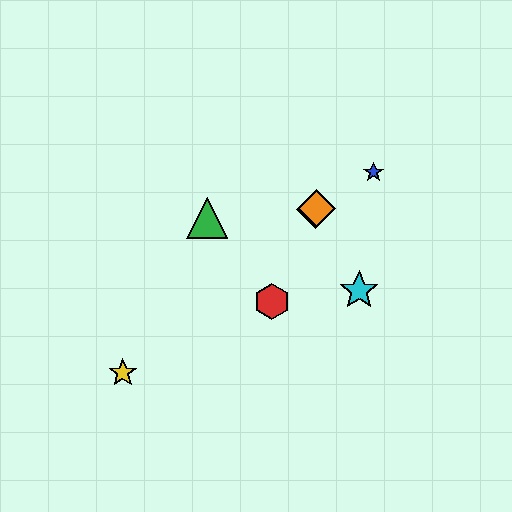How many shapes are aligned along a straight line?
3 shapes (the blue star, the purple diamond, the orange diamond) are aligned along a straight line.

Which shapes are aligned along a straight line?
The blue star, the purple diamond, the orange diamond are aligned along a straight line.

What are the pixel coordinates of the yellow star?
The yellow star is at (123, 373).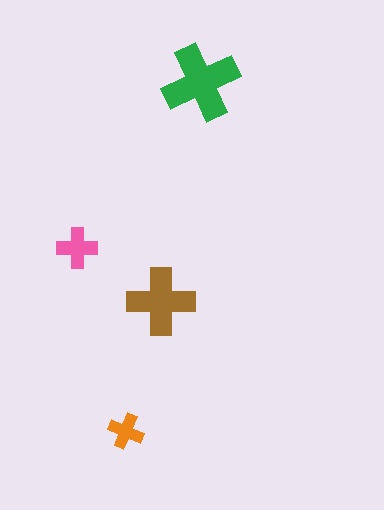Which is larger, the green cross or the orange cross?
The green one.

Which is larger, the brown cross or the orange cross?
The brown one.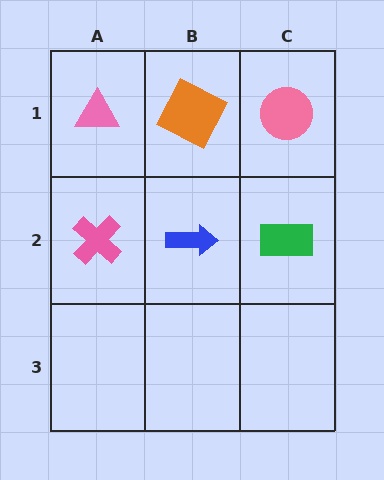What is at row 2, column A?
A pink cross.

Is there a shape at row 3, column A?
No, that cell is empty.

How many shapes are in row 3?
0 shapes.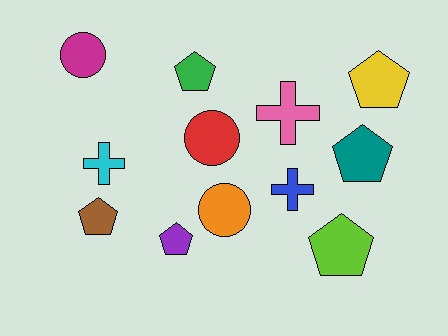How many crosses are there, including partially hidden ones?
There are 3 crosses.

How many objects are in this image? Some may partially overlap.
There are 12 objects.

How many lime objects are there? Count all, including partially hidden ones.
There is 1 lime object.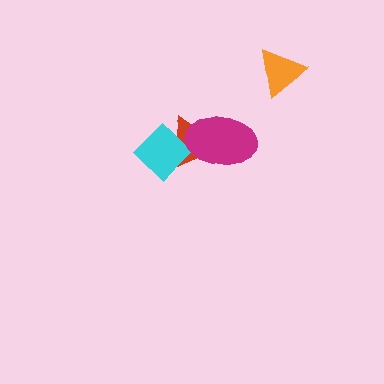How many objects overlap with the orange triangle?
0 objects overlap with the orange triangle.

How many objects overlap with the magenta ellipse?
1 object overlaps with the magenta ellipse.